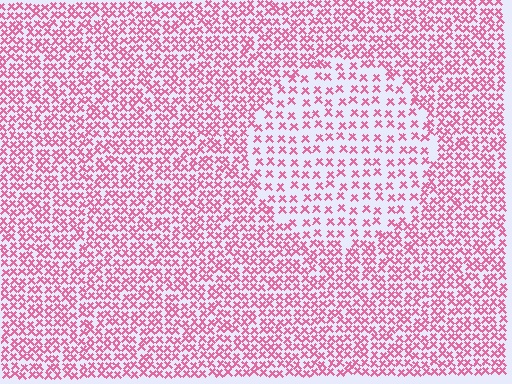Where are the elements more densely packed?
The elements are more densely packed outside the circle boundary.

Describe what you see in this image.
The image contains small pink elements arranged at two different densities. A circle-shaped region is visible where the elements are less densely packed than the surrounding area.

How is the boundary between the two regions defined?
The boundary is defined by a change in element density (approximately 2.0x ratio). All elements are the same color, size, and shape.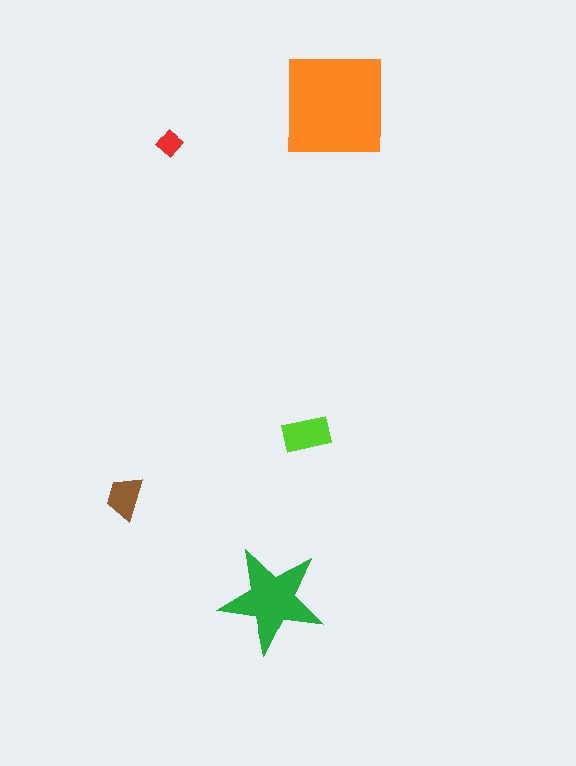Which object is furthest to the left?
The brown trapezoid is leftmost.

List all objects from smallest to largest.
The red diamond, the brown trapezoid, the lime rectangle, the green star, the orange square.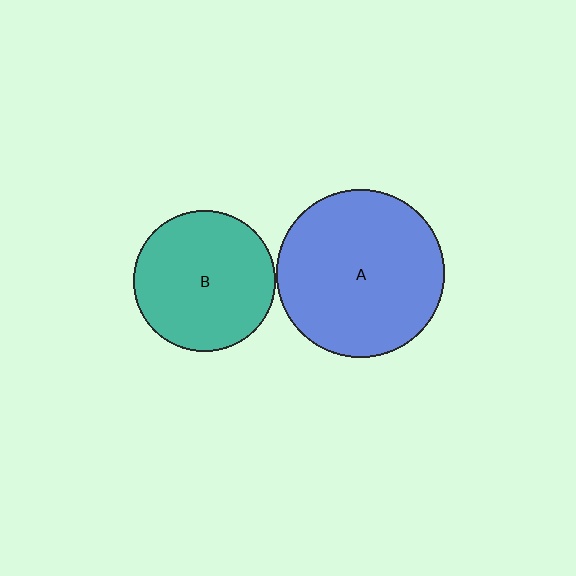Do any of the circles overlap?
No, none of the circles overlap.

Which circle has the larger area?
Circle A (blue).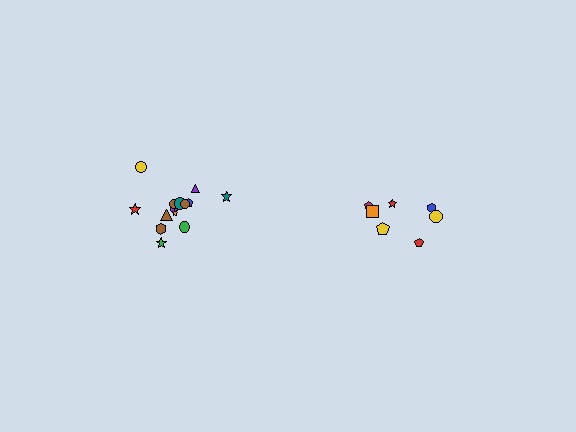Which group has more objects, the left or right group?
The left group.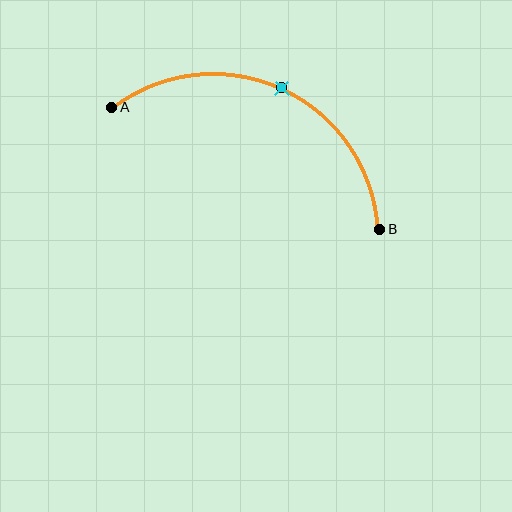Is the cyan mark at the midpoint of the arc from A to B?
Yes. The cyan mark lies on the arc at equal arc-length from both A and B — it is the arc midpoint.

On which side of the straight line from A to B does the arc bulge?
The arc bulges above the straight line connecting A and B.